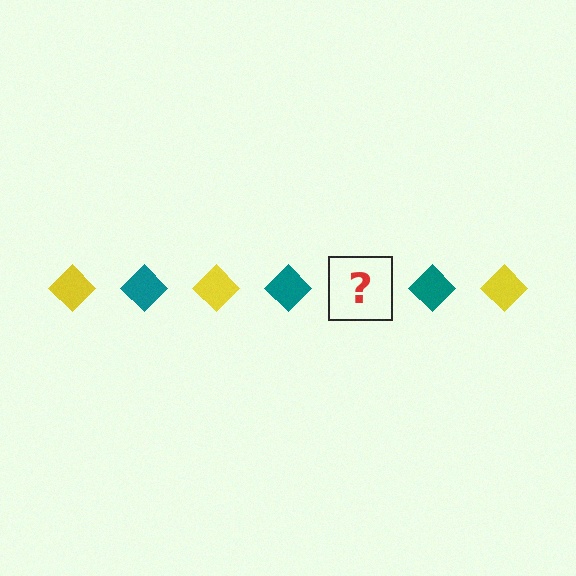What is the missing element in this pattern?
The missing element is a yellow diamond.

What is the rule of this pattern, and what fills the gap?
The rule is that the pattern cycles through yellow, teal diamonds. The gap should be filled with a yellow diamond.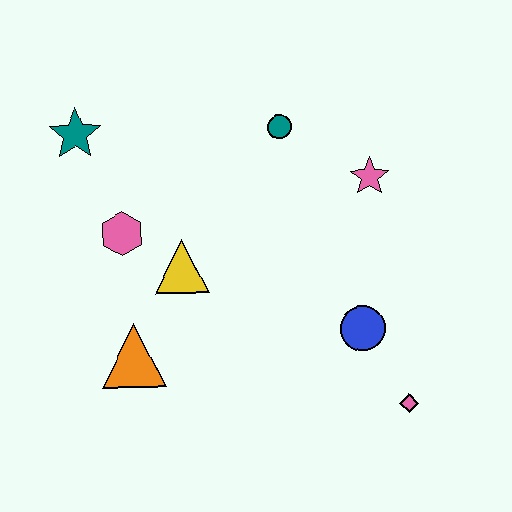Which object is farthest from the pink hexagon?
The pink diamond is farthest from the pink hexagon.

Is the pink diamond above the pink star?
No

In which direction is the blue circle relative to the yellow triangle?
The blue circle is to the right of the yellow triangle.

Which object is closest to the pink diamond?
The blue circle is closest to the pink diamond.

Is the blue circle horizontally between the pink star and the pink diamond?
No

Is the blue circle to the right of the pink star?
No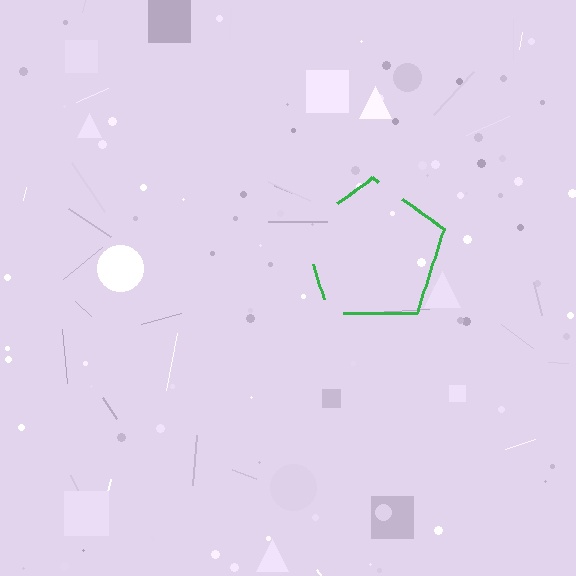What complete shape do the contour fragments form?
The contour fragments form a pentagon.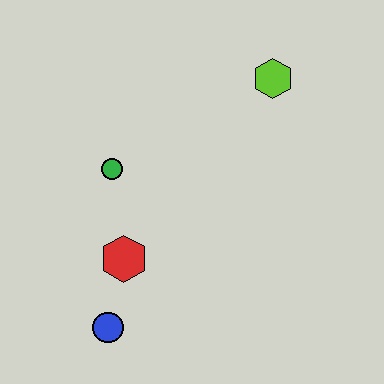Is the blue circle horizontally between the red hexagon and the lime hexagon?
No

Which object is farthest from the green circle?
The lime hexagon is farthest from the green circle.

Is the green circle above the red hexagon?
Yes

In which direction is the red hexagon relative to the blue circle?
The red hexagon is above the blue circle.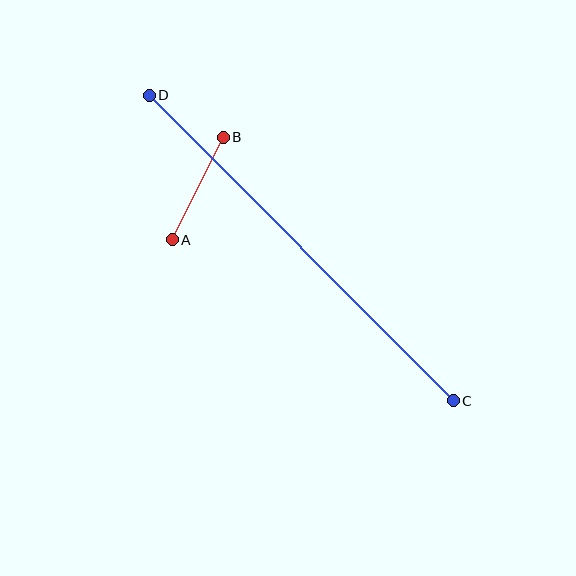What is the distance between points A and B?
The distance is approximately 115 pixels.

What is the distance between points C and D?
The distance is approximately 431 pixels.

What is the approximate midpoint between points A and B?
The midpoint is at approximately (198, 189) pixels.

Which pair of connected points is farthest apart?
Points C and D are farthest apart.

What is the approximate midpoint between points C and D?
The midpoint is at approximately (301, 248) pixels.